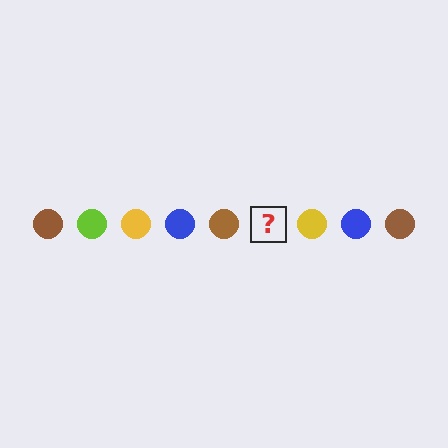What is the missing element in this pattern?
The missing element is a lime circle.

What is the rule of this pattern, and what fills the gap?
The rule is that the pattern cycles through brown, lime, yellow, blue circles. The gap should be filled with a lime circle.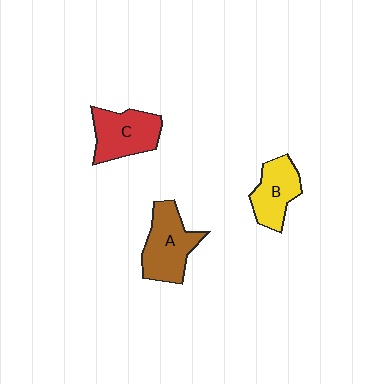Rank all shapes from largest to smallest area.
From largest to smallest: A (brown), C (red), B (yellow).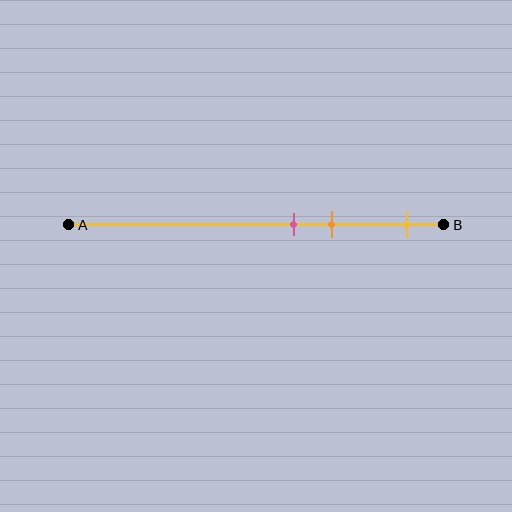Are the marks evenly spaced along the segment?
No, the marks are not evenly spaced.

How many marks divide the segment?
There are 3 marks dividing the segment.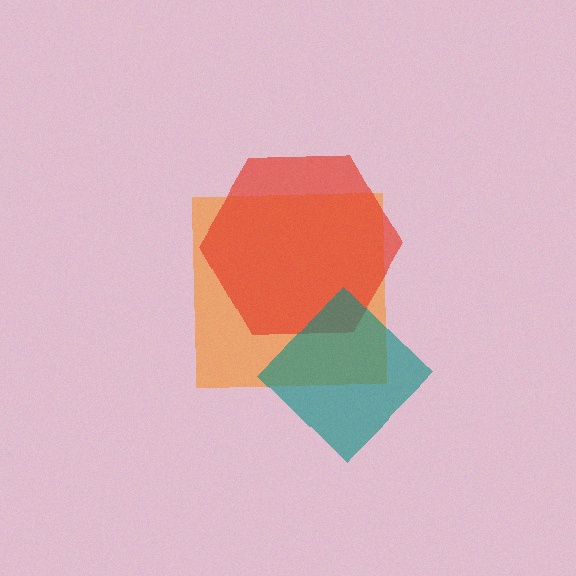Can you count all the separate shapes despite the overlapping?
Yes, there are 3 separate shapes.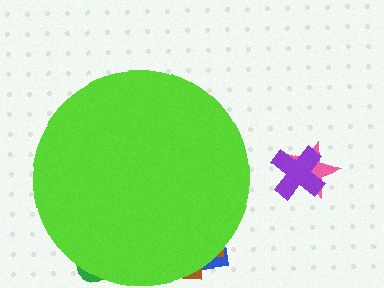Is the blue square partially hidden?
Yes, the blue square is partially hidden behind the lime circle.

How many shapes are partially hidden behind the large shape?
4 shapes are partially hidden.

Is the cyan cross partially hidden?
Yes, the cyan cross is partially hidden behind the lime circle.